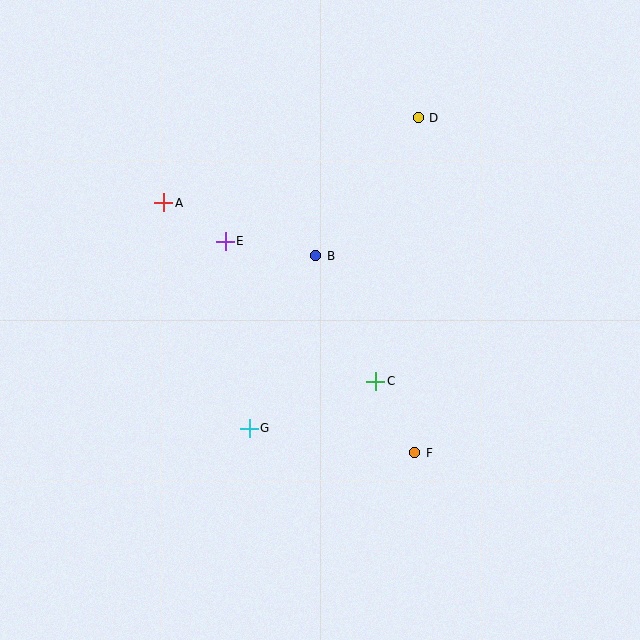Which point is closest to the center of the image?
Point B at (316, 256) is closest to the center.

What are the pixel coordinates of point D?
Point D is at (418, 118).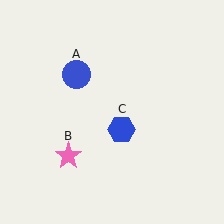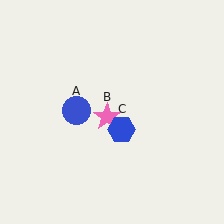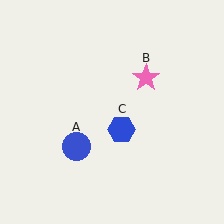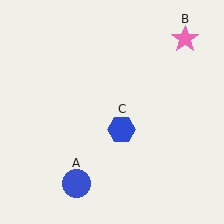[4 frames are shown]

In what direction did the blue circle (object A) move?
The blue circle (object A) moved down.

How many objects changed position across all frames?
2 objects changed position: blue circle (object A), pink star (object B).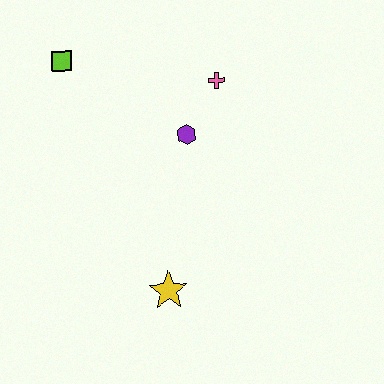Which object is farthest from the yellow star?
The lime square is farthest from the yellow star.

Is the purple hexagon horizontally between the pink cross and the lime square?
Yes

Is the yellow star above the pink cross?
No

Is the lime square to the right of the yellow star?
No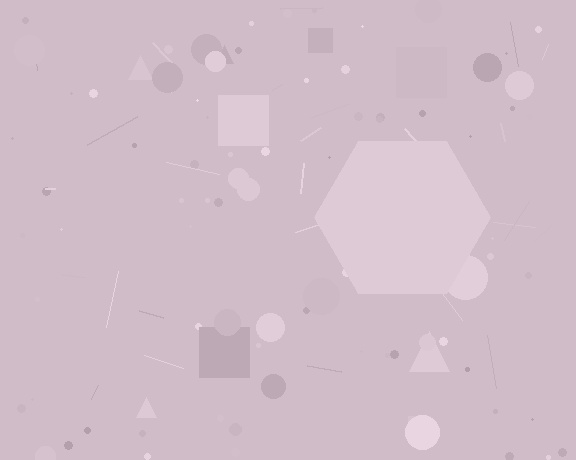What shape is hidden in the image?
A hexagon is hidden in the image.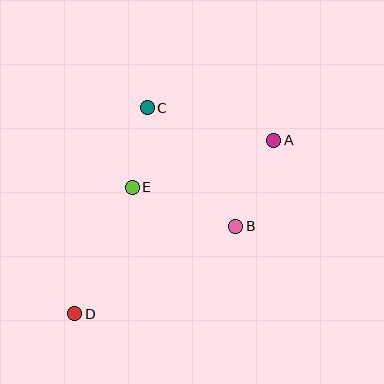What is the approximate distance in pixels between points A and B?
The distance between A and B is approximately 94 pixels.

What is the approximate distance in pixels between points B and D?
The distance between B and D is approximately 183 pixels.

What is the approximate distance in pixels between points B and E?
The distance between B and E is approximately 111 pixels.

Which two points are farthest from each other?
Points A and D are farthest from each other.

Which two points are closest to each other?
Points C and E are closest to each other.